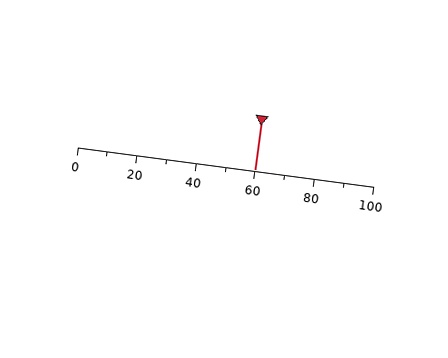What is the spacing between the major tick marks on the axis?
The major ticks are spaced 20 apart.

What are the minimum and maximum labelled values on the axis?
The axis runs from 0 to 100.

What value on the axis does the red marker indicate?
The marker indicates approximately 60.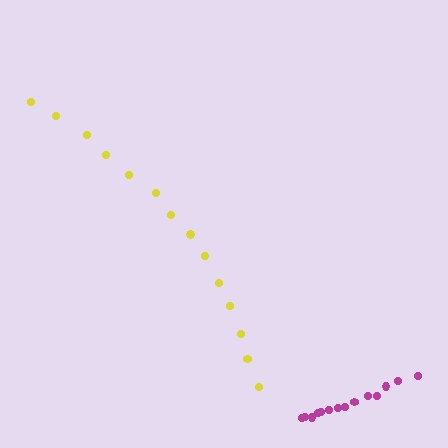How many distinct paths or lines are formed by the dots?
There are 2 distinct paths.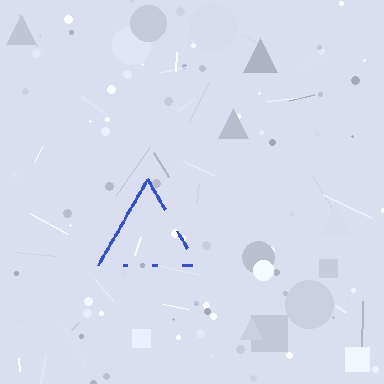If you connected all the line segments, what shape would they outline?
They would outline a triangle.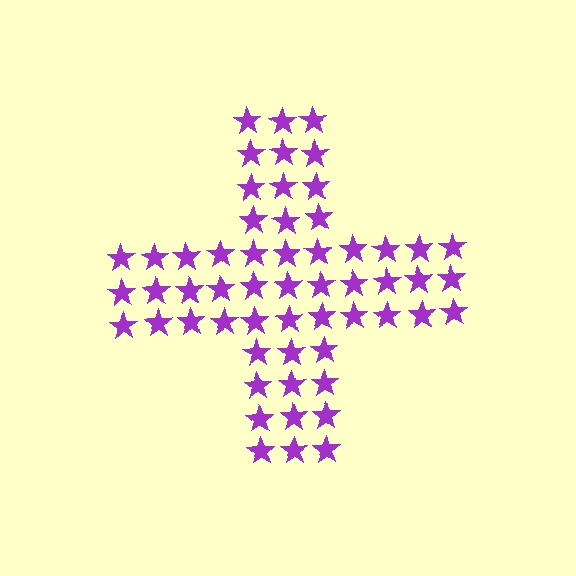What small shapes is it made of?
It is made of small stars.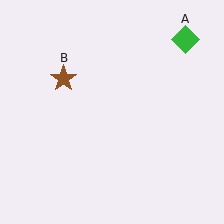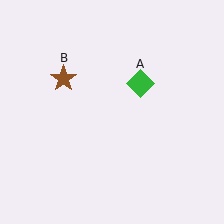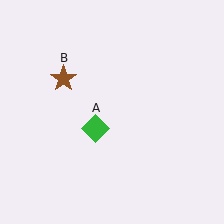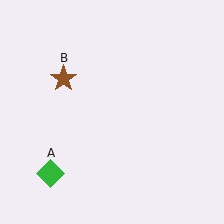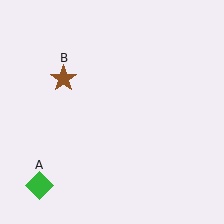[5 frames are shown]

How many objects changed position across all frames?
1 object changed position: green diamond (object A).